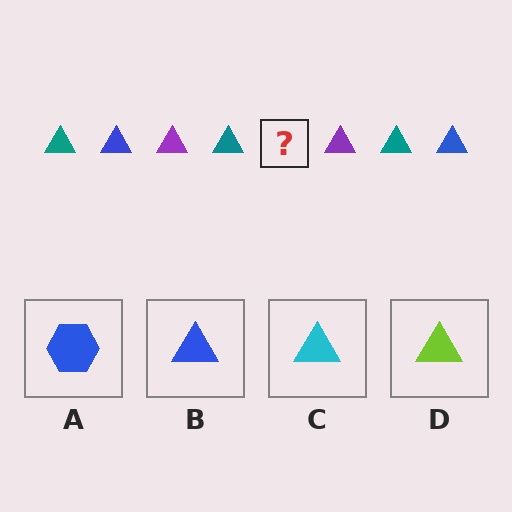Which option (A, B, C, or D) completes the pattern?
B.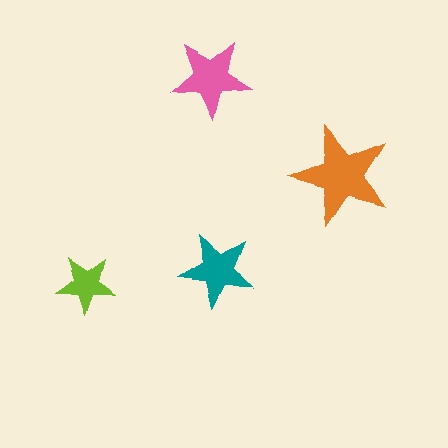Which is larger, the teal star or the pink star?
The pink one.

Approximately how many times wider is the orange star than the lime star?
About 1.5 times wider.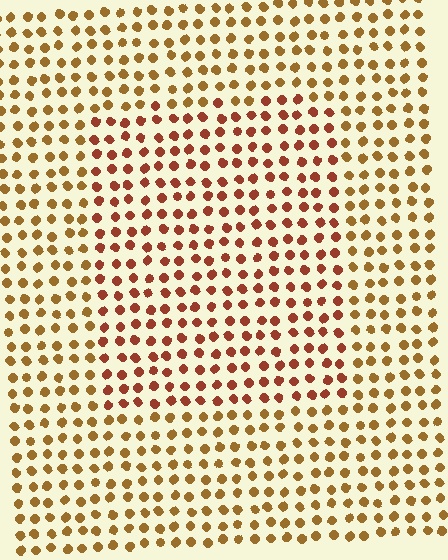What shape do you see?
I see a rectangle.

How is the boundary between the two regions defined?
The boundary is defined purely by a slight shift in hue (about 28 degrees). Spacing, size, and orientation are identical on both sides.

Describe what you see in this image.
The image is filled with small brown elements in a uniform arrangement. A rectangle-shaped region is visible where the elements are tinted to a slightly different hue, forming a subtle color boundary.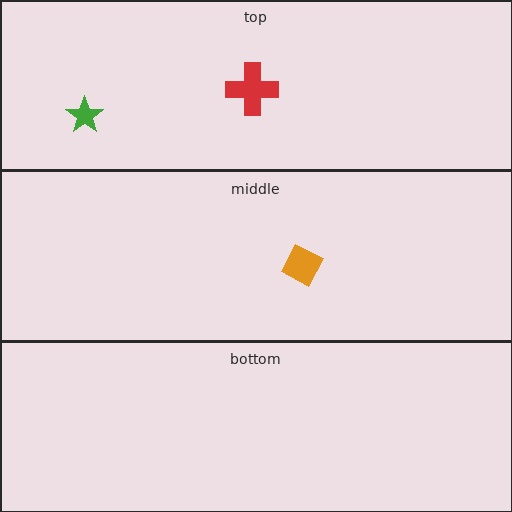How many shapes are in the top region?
2.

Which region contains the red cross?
The top region.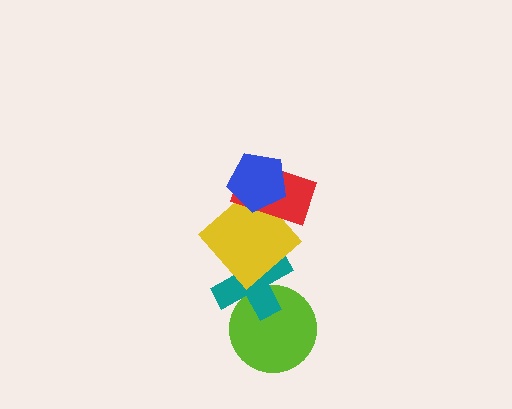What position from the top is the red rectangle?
The red rectangle is 2nd from the top.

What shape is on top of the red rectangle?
The blue pentagon is on top of the red rectangle.